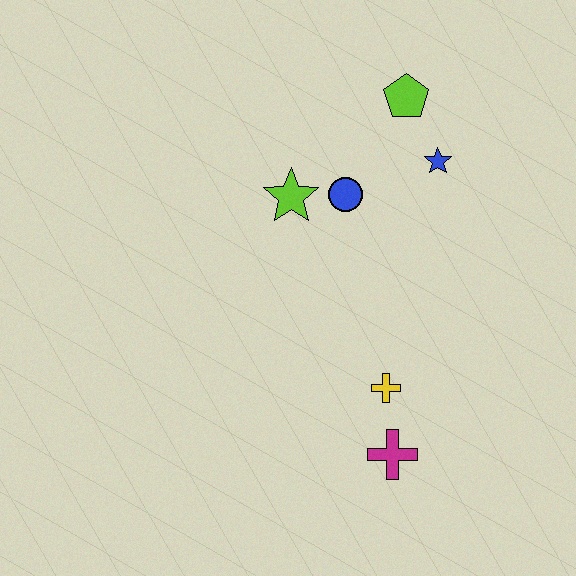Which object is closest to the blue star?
The lime pentagon is closest to the blue star.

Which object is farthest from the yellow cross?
The lime pentagon is farthest from the yellow cross.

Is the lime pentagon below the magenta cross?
No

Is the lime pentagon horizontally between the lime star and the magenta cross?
No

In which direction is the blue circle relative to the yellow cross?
The blue circle is above the yellow cross.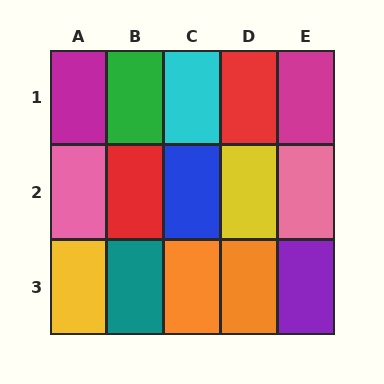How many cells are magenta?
2 cells are magenta.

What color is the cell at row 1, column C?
Cyan.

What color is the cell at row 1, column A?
Magenta.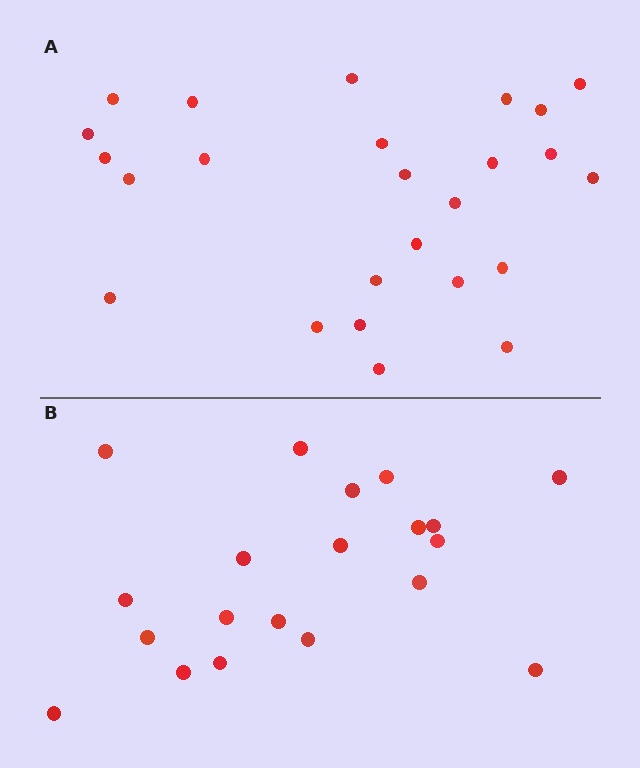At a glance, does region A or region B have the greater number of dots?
Region A (the top region) has more dots.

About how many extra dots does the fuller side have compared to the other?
Region A has about 5 more dots than region B.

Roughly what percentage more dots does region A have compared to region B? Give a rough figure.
About 25% more.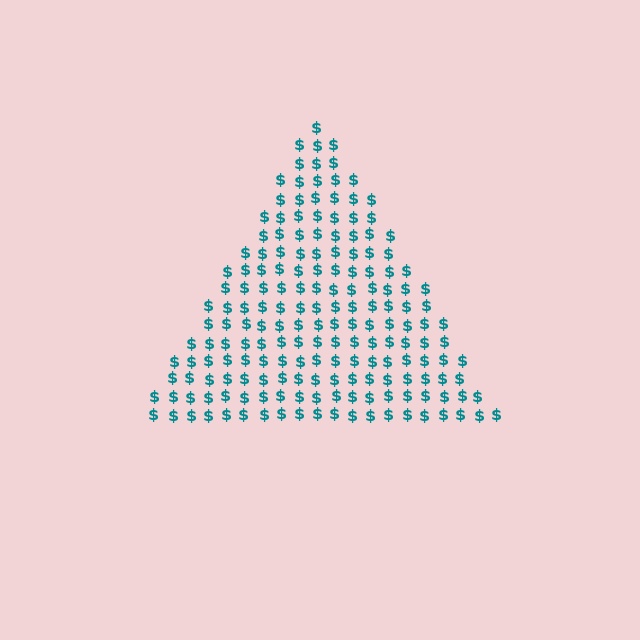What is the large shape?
The large shape is a triangle.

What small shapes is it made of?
It is made of small dollar signs.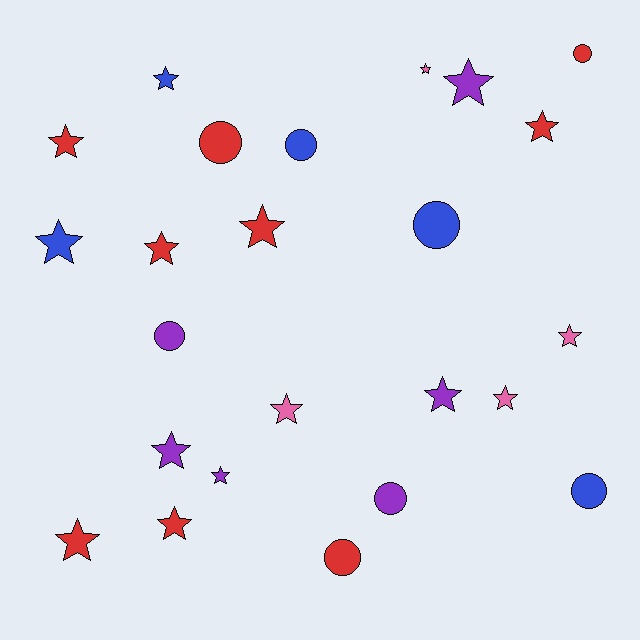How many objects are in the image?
There are 24 objects.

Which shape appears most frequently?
Star, with 16 objects.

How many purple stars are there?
There are 4 purple stars.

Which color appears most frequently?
Red, with 9 objects.